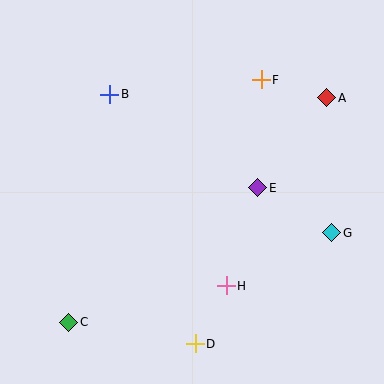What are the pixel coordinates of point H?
Point H is at (226, 286).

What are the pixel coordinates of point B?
Point B is at (110, 94).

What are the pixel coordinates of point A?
Point A is at (327, 98).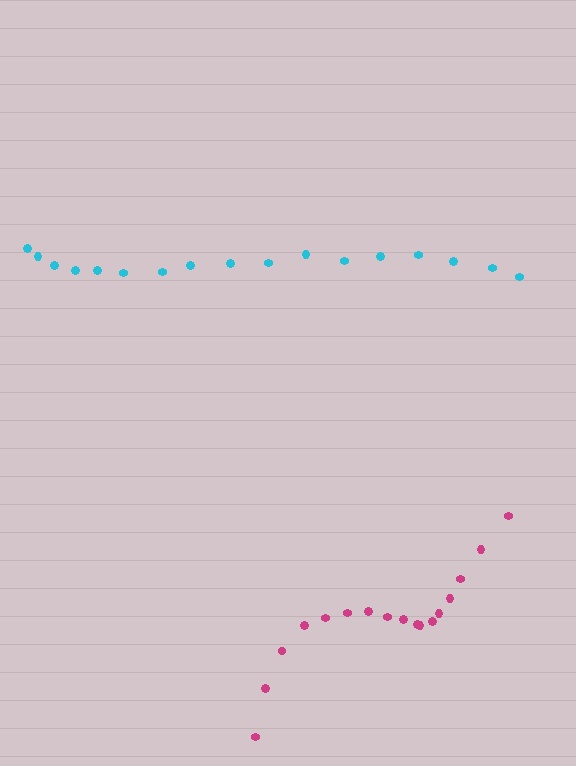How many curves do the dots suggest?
There are 2 distinct paths.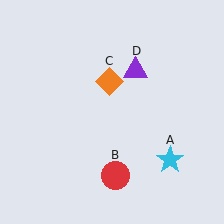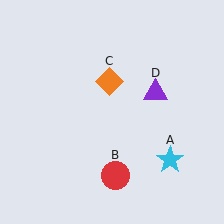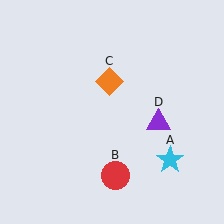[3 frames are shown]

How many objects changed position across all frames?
1 object changed position: purple triangle (object D).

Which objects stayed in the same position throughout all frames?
Cyan star (object A) and red circle (object B) and orange diamond (object C) remained stationary.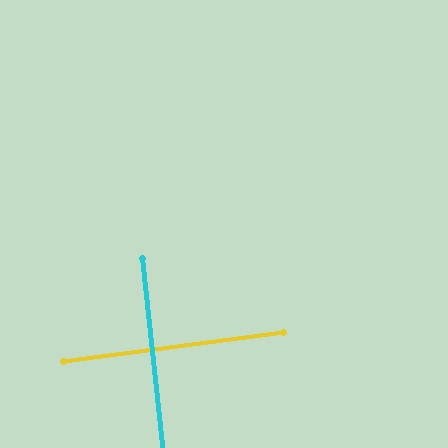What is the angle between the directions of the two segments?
Approximately 88 degrees.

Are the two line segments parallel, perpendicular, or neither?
Perpendicular — they meet at approximately 88°.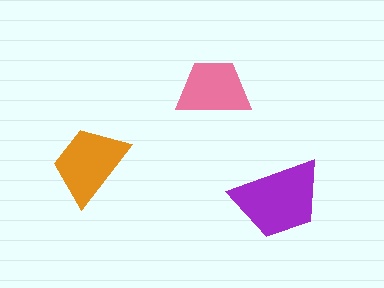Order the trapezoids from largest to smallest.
the purple one, the orange one, the pink one.